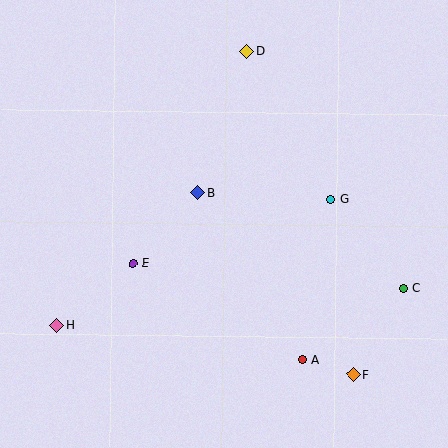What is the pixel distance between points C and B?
The distance between C and B is 226 pixels.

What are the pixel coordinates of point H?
Point H is at (56, 325).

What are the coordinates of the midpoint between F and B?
The midpoint between F and B is at (276, 283).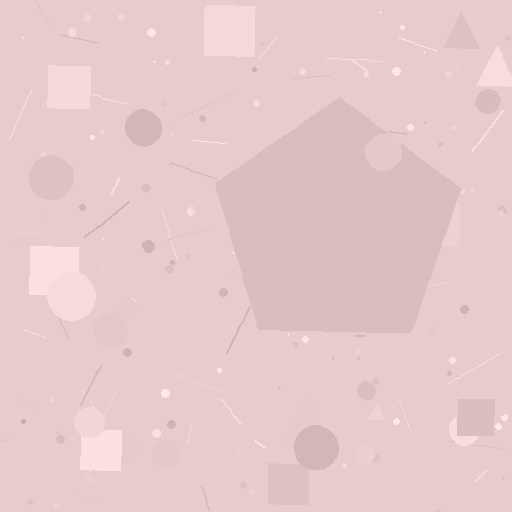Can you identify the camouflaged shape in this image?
The camouflaged shape is a pentagon.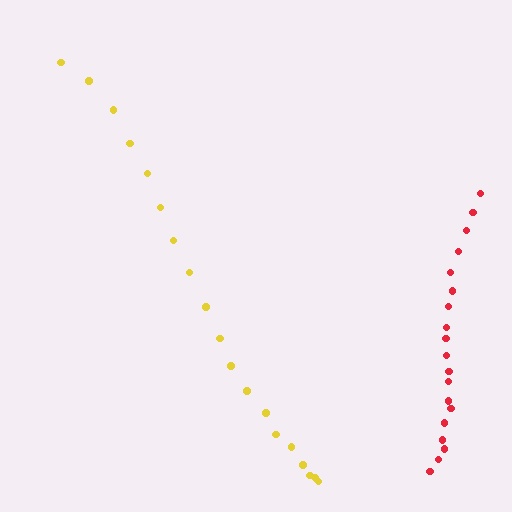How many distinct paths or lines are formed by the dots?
There are 2 distinct paths.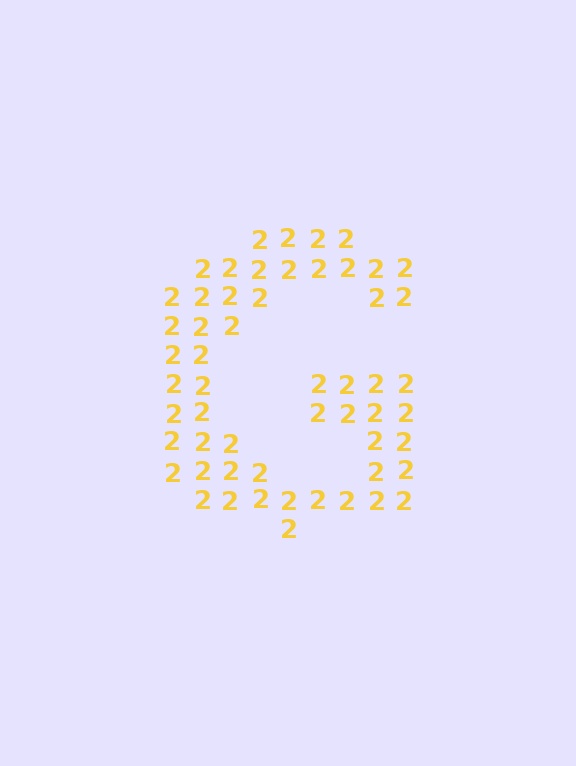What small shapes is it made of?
It is made of small digit 2's.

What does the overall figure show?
The overall figure shows the letter G.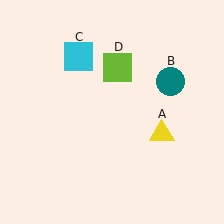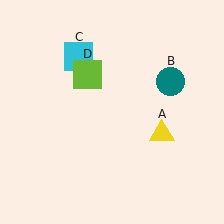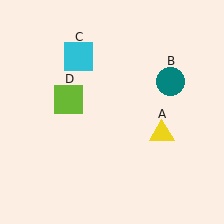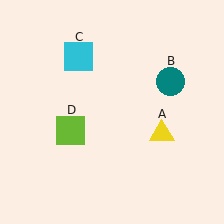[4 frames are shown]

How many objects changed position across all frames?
1 object changed position: lime square (object D).